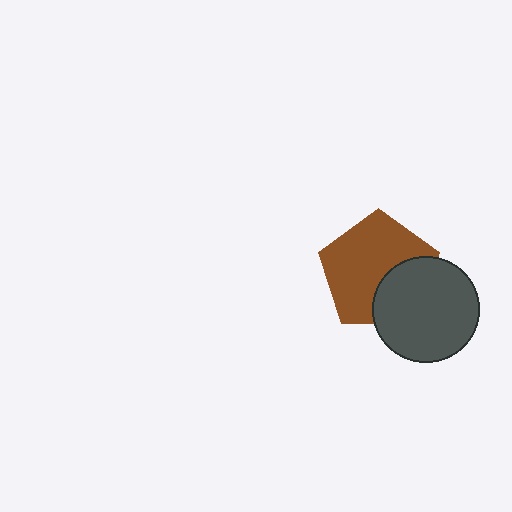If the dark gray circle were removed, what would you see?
You would see the complete brown pentagon.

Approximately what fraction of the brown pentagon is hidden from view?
Roughly 32% of the brown pentagon is hidden behind the dark gray circle.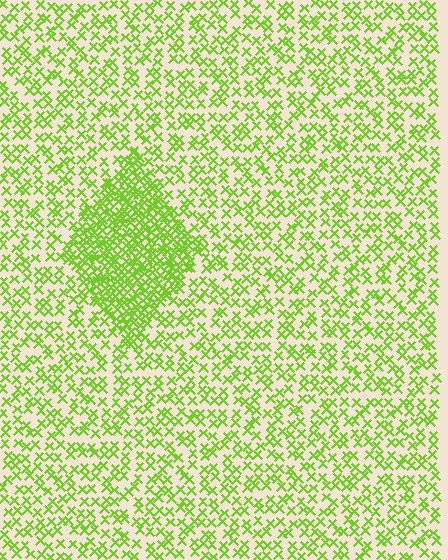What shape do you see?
I see a diamond.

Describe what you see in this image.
The image contains small lime elements arranged at two different densities. A diamond-shaped region is visible where the elements are more densely packed than the surrounding area.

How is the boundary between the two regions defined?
The boundary is defined by a change in element density (approximately 2.4x ratio). All elements are the same color, size, and shape.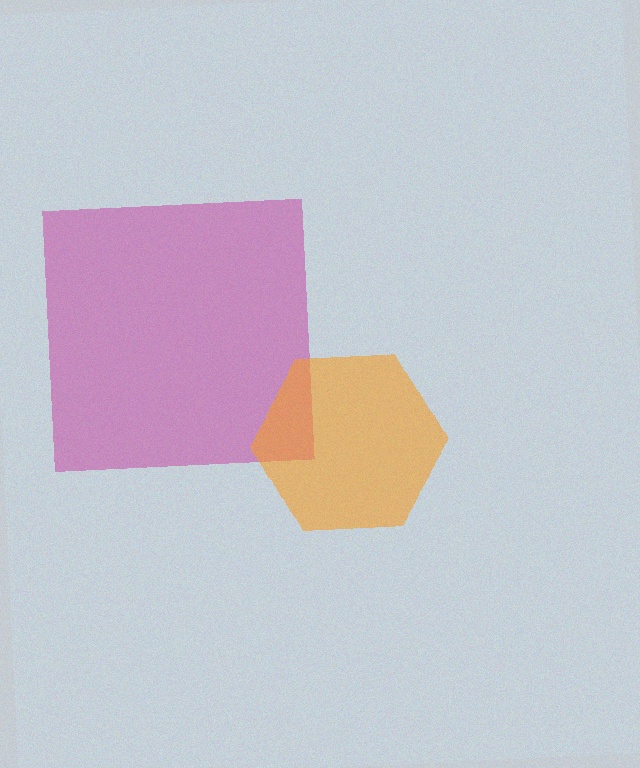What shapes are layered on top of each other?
The layered shapes are: a magenta square, an orange hexagon.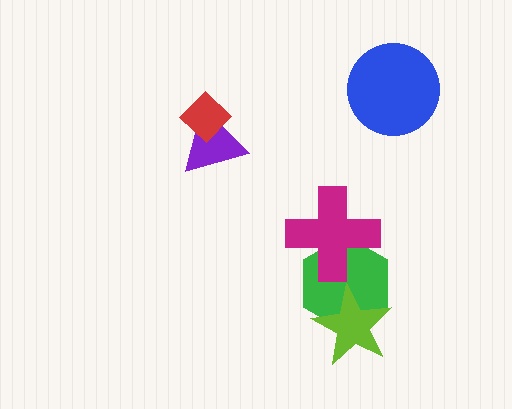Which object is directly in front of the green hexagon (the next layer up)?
The magenta cross is directly in front of the green hexagon.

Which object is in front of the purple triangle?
The red diamond is in front of the purple triangle.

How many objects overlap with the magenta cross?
1 object overlaps with the magenta cross.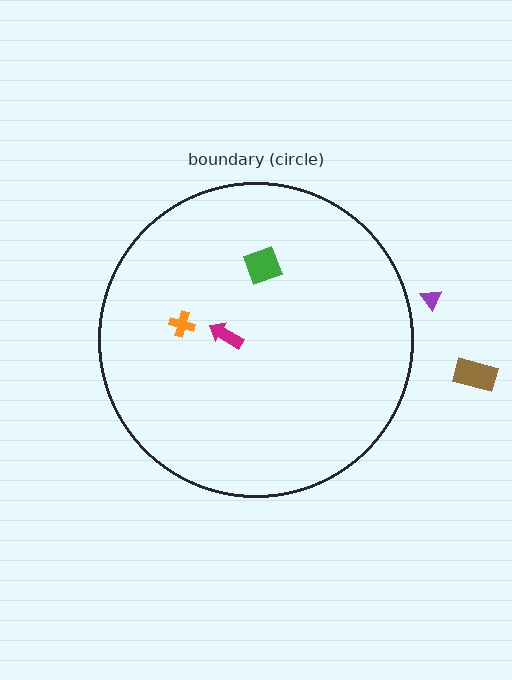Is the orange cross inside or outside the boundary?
Inside.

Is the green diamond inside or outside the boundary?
Inside.